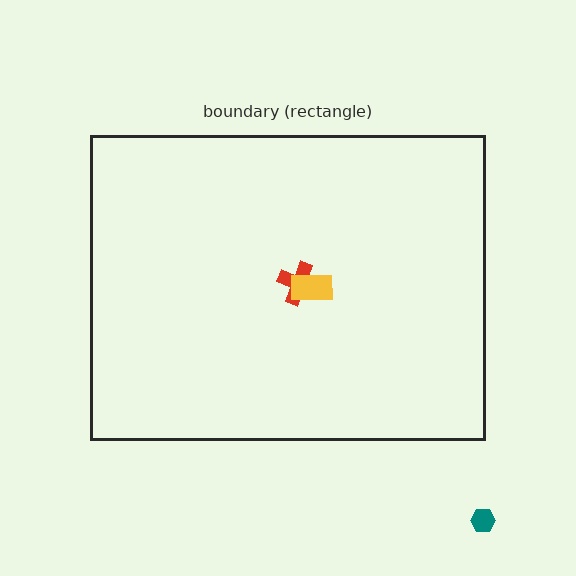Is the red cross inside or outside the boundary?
Inside.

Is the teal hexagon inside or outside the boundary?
Outside.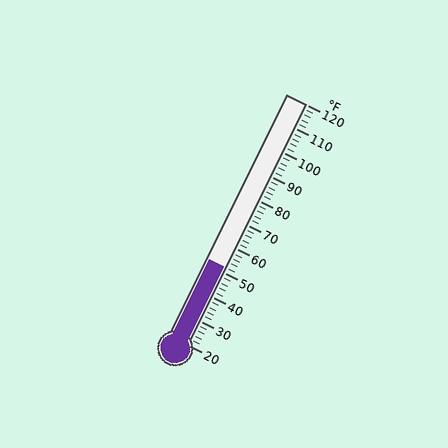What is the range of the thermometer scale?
The thermometer scale ranges from 20°F to 120°F.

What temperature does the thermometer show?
The thermometer shows approximately 52°F.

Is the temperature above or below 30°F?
The temperature is above 30°F.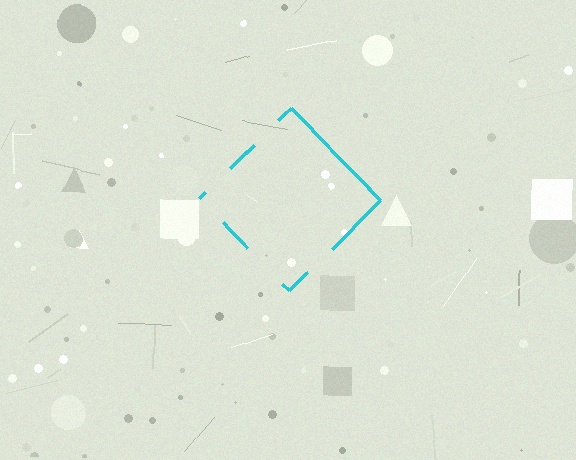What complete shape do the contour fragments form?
The contour fragments form a diamond.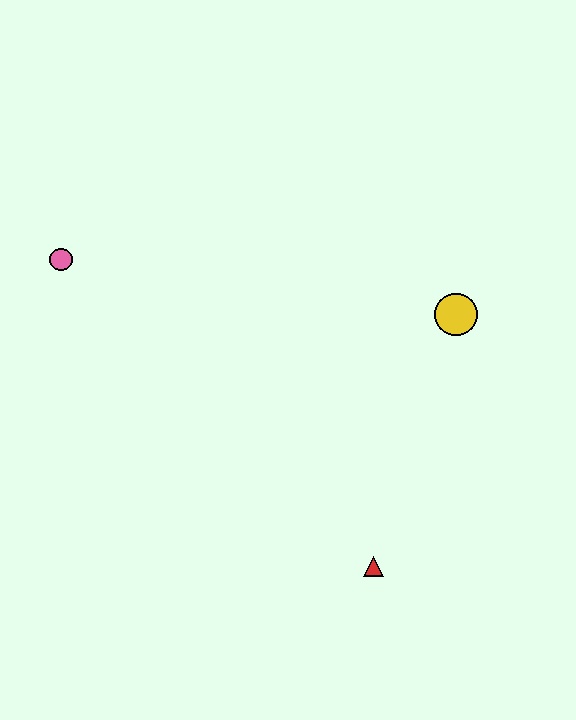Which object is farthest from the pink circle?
The red triangle is farthest from the pink circle.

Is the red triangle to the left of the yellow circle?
Yes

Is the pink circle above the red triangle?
Yes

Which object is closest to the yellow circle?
The red triangle is closest to the yellow circle.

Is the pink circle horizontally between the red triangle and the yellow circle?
No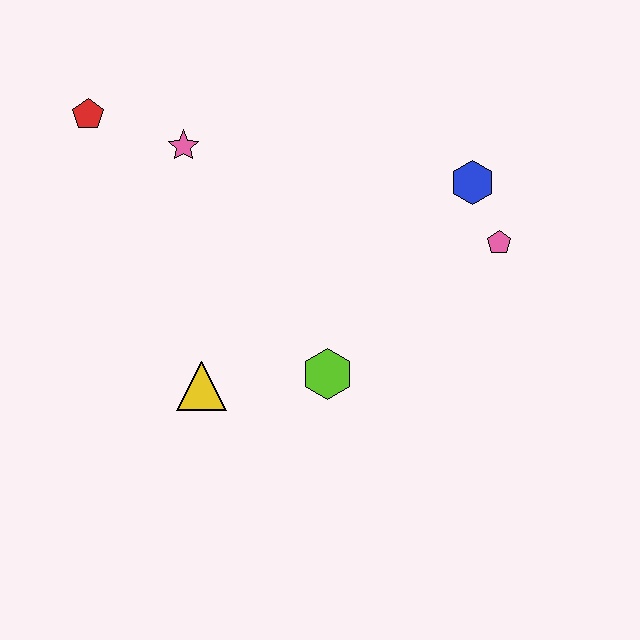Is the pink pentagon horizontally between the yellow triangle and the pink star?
No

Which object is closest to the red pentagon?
The pink star is closest to the red pentagon.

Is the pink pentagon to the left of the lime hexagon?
No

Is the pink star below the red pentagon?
Yes